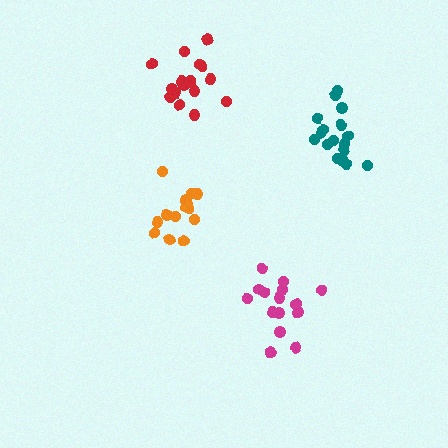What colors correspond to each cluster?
The clusters are colored: orange, magenta, teal, red.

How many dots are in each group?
Group 1: 15 dots, Group 2: 16 dots, Group 3: 17 dots, Group 4: 17 dots (65 total).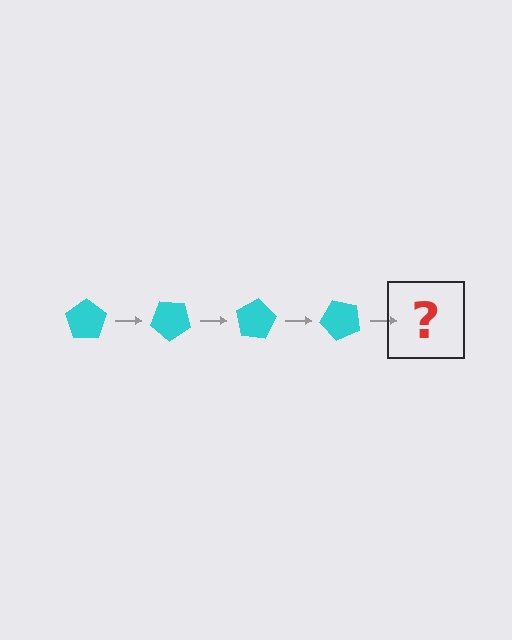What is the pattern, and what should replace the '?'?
The pattern is that the pentagon rotates 40 degrees each step. The '?' should be a cyan pentagon rotated 160 degrees.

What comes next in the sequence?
The next element should be a cyan pentagon rotated 160 degrees.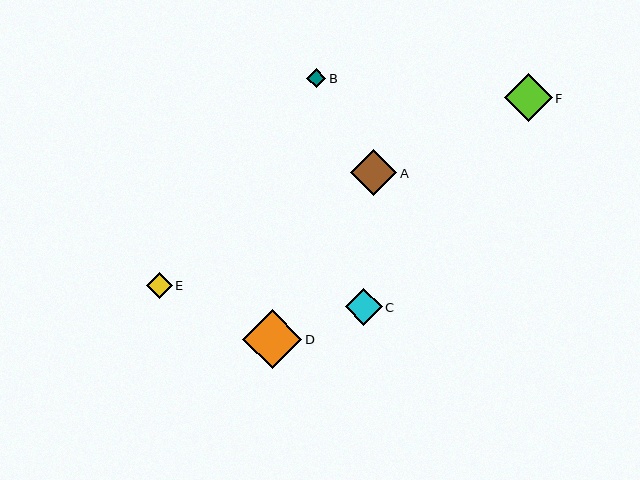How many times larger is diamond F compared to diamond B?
Diamond F is approximately 2.5 times the size of diamond B.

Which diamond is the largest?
Diamond D is the largest with a size of approximately 59 pixels.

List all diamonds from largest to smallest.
From largest to smallest: D, F, A, C, E, B.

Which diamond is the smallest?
Diamond B is the smallest with a size of approximately 19 pixels.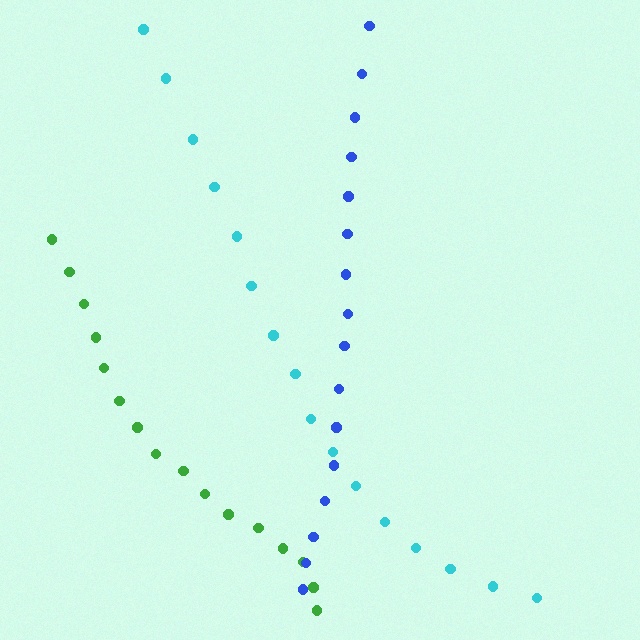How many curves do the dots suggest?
There are 3 distinct paths.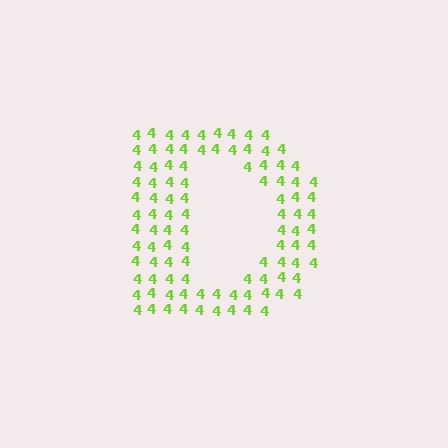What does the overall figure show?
The overall figure shows the letter D.